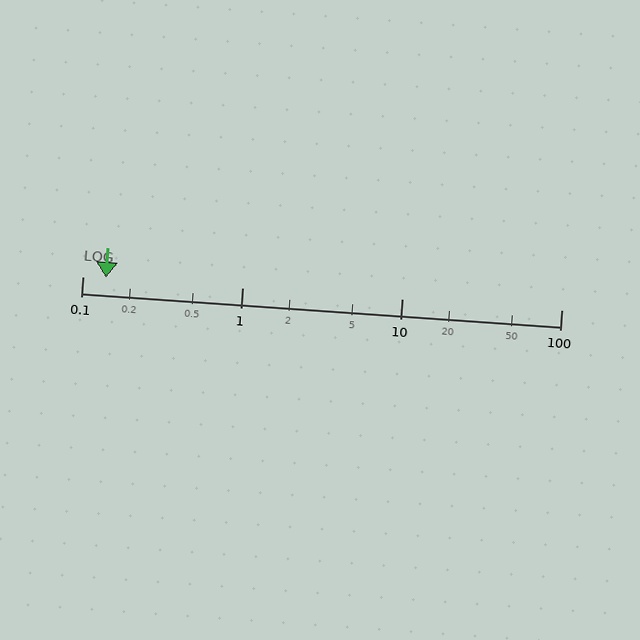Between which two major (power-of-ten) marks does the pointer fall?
The pointer is between 0.1 and 1.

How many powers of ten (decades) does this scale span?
The scale spans 3 decades, from 0.1 to 100.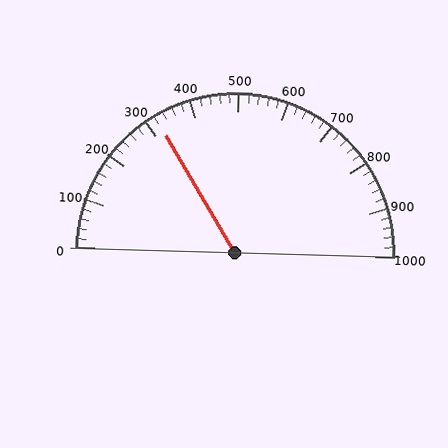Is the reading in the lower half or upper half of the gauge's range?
The reading is in the lower half of the range (0 to 1000).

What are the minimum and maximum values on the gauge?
The gauge ranges from 0 to 1000.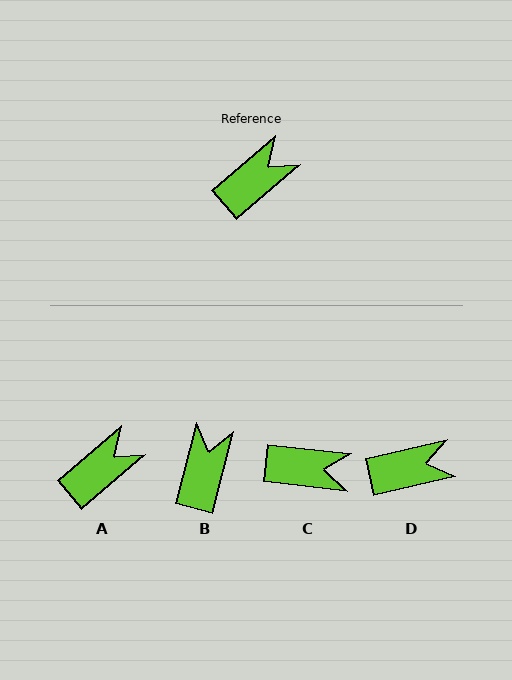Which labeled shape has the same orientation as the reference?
A.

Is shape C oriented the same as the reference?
No, it is off by about 47 degrees.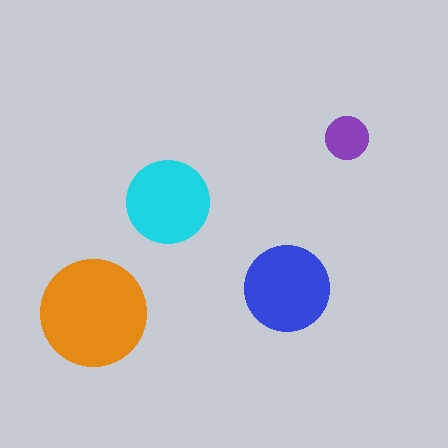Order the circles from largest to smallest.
the orange one, the blue one, the cyan one, the purple one.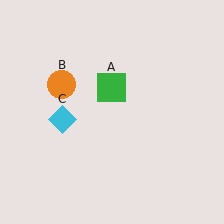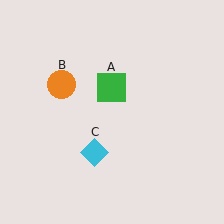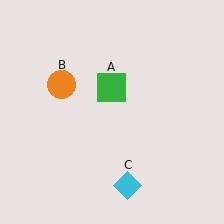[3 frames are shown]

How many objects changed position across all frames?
1 object changed position: cyan diamond (object C).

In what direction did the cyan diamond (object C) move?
The cyan diamond (object C) moved down and to the right.